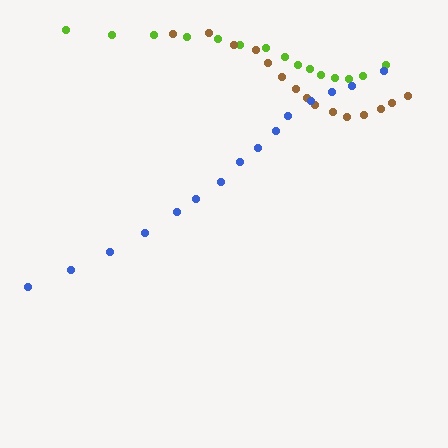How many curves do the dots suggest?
There are 3 distinct paths.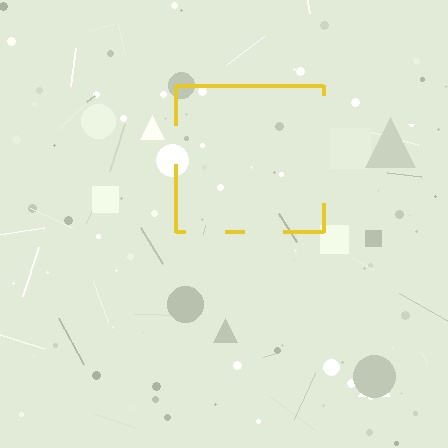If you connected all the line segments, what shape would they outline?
They would outline a square.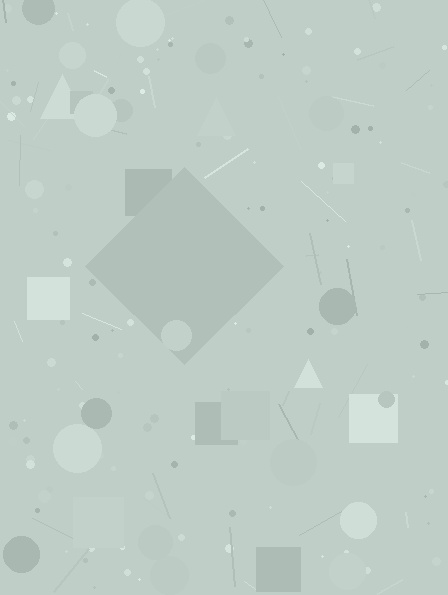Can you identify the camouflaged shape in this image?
The camouflaged shape is a diamond.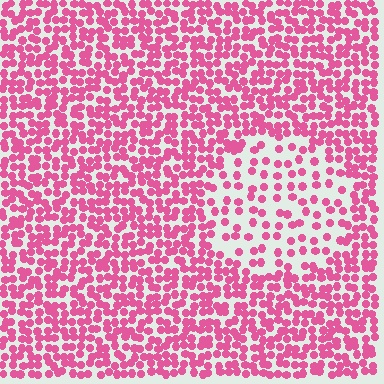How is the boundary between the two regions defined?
The boundary is defined by a change in element density (approximately 2.3x ratio). All elements are the same color, size, and shape.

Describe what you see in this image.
The image contains small pink elements arranged at two different densities. A circle-shaped region is visible where the elements are less densely packed than the surrounding area.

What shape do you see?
I see a circle.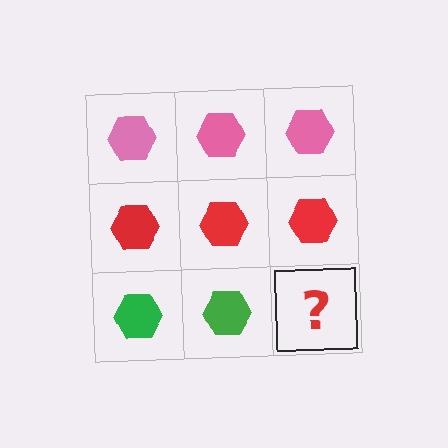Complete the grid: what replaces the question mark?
The question mark should be replaced with a green hexagon.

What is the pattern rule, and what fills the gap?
The rule is that each row has a consistent color. The gap should be filled with a green hexagon.